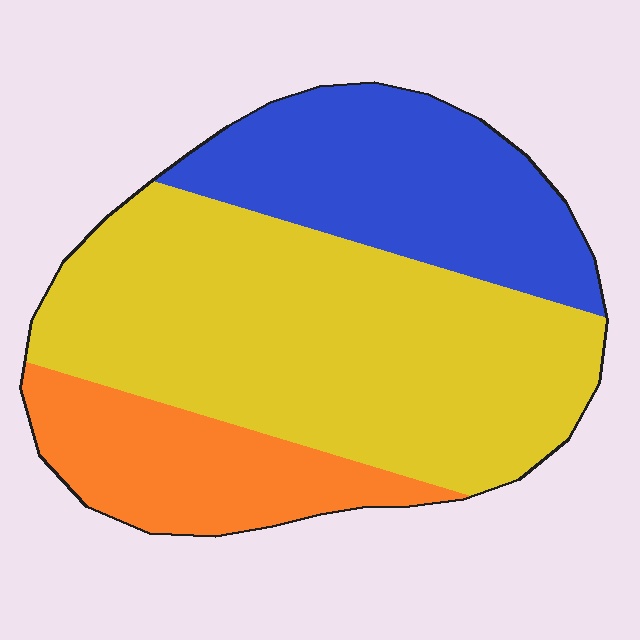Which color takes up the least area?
Orange, at roughly 20%.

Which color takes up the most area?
Yellow, at roughly 55%.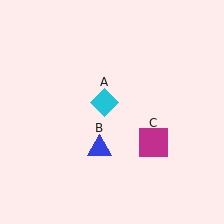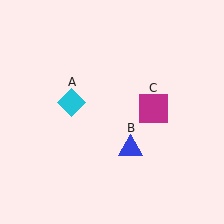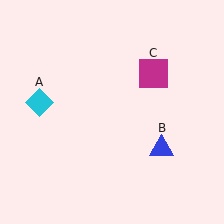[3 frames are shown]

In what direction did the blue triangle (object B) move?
The blue triangle (object B) moved right.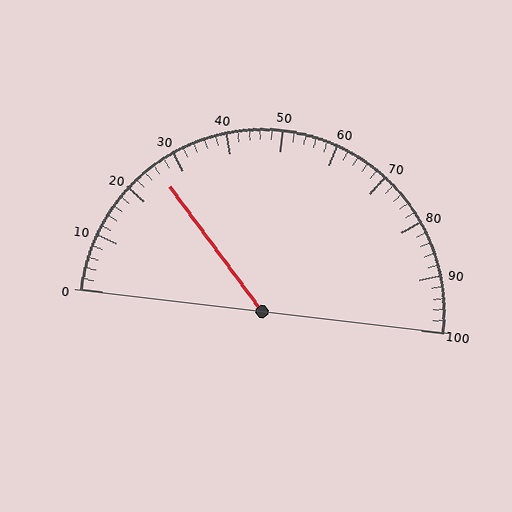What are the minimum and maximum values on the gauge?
The gauge ranges from 0 to 100.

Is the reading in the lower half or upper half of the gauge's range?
The reading is in the lower half of the range (0 to 100).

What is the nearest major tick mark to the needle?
The nearest major tick mark is 30.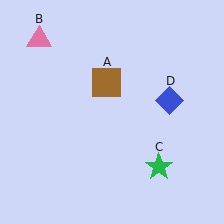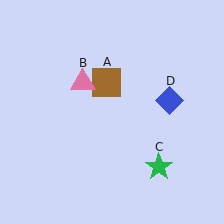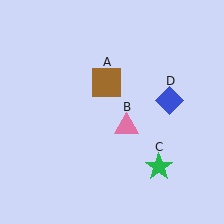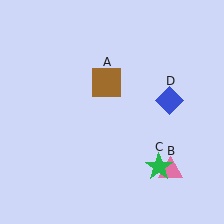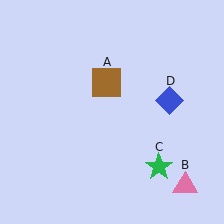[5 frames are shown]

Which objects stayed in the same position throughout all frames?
Brown square (object A) and green star (object C) and blue diamond (object D) remained stationary.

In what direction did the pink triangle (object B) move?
The pink triangle (object B) moved down and to the right.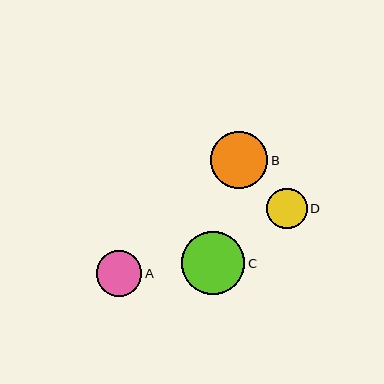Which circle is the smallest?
Circle D is the smallest with a size of approximately 40 pixels.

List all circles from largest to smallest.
From largest to smallest: C, B, A, D.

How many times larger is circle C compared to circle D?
Circle C is approximately 1.6 times the size of circle D.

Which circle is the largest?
Circle C is the largest with a size of approximately 63 pixels.